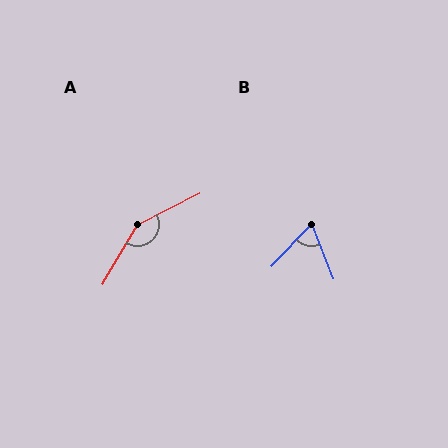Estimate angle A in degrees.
Approximately 147 degrees.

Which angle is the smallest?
B, at approximately 65 degrees.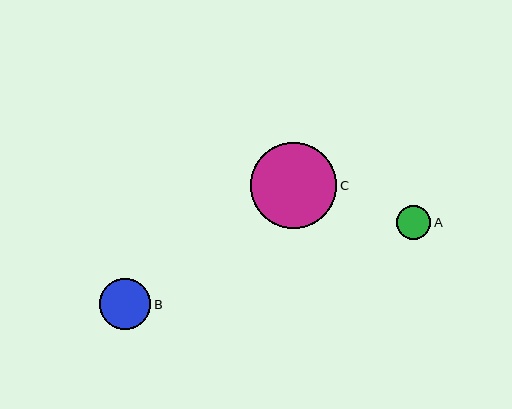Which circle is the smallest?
Circle A is the smallest with a size of approximately 34 pixels.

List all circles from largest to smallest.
From largest to smallest: C, B, A.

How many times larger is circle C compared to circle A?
Circle C is approximately 2.5 times the size of circle A.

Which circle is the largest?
Circle C is the largest with a size of approximately 86 pixels.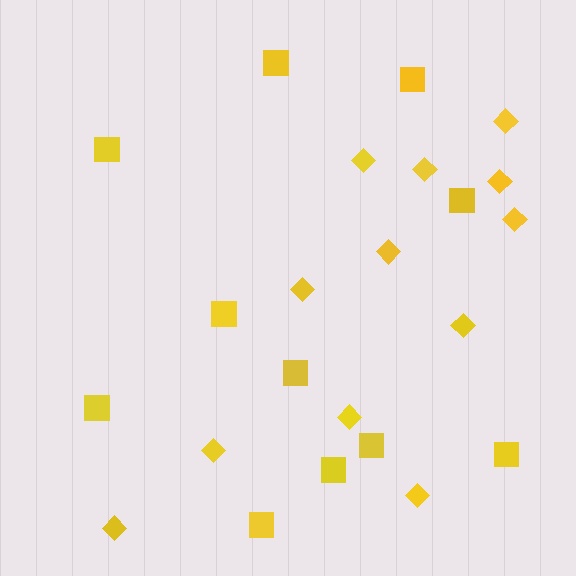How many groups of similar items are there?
There are 2 groups: one group of diamonds (12) and one group of squares (11).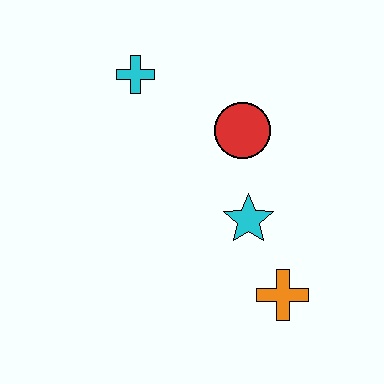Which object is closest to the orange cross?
The cyan star is closest to the orange cross.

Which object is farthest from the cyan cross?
The orange cross is farthest from the cyan cross.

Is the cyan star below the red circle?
Yes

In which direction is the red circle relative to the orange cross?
The red circle is above the orange cross.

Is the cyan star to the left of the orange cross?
Yes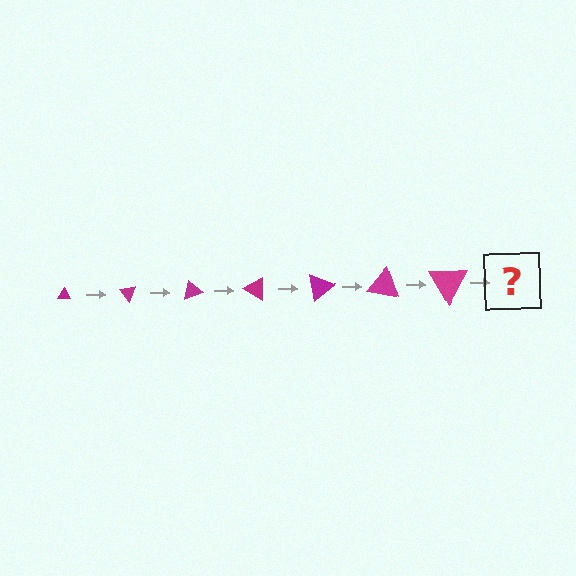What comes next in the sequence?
The next element should be a triangle, larger than the previous one and rotated 350 degrees from the start.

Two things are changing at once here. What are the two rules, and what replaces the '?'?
The two rules are that the triangle grows larger each step and it rotates 50 degrees each step. The '?' should be a triangle, larger than the previous one and rotated 350 degrees from the start.